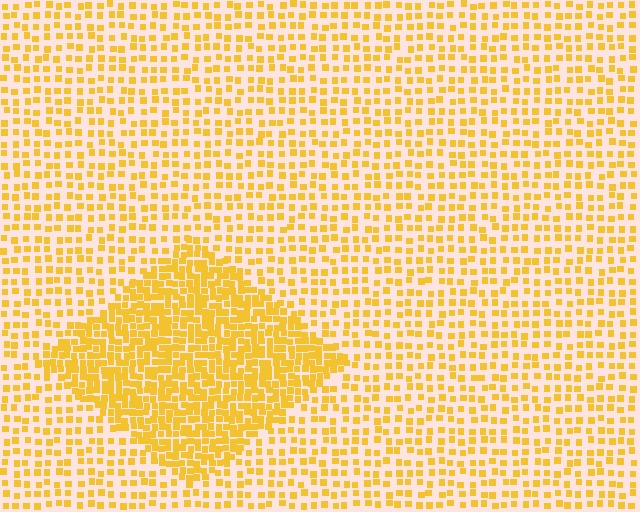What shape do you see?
I see a diamond.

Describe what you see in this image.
The image contains small yellow elements arranged at two different densities. A diamond-shaped region is visible where the elements are more densely packed than the surrounding area.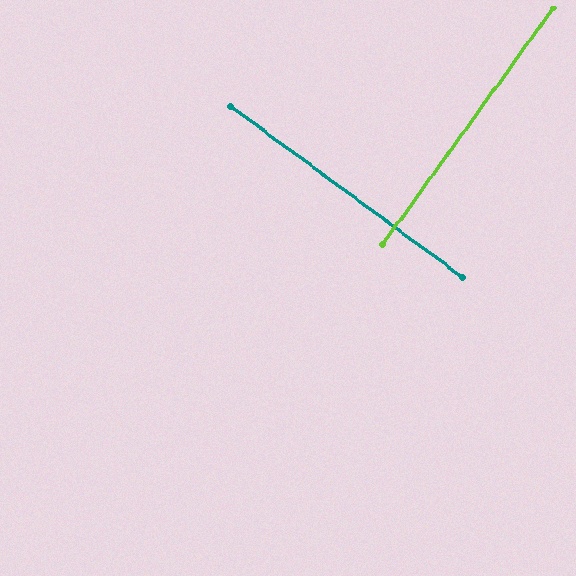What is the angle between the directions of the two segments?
Approximately 90 degrees.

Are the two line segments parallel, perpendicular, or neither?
Perpendicular — they meet at approximately 90°.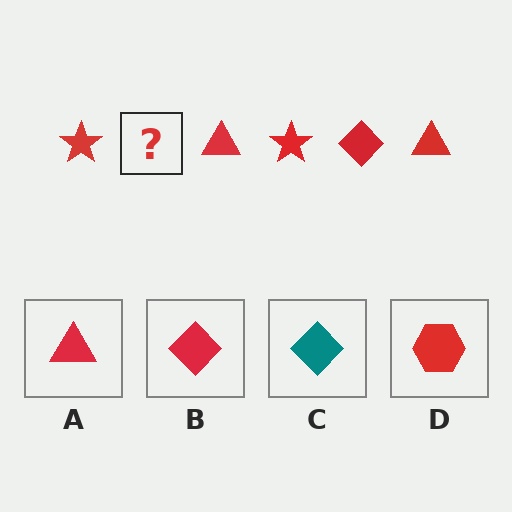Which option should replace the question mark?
Option B.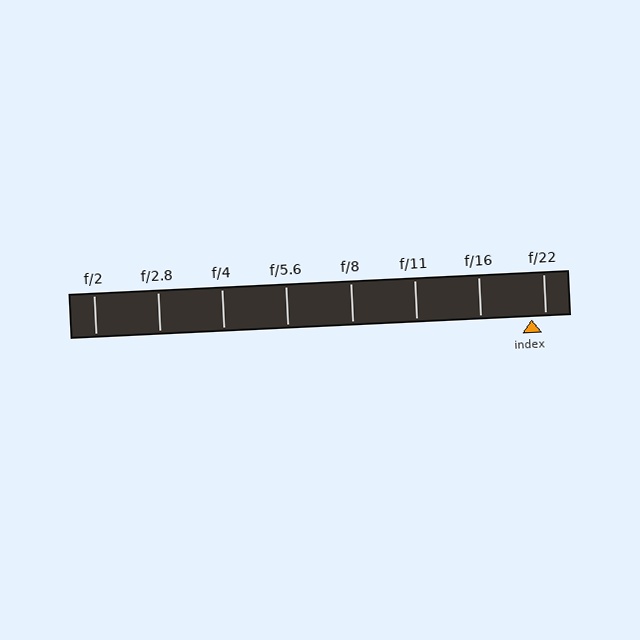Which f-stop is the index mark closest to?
The index mark is closest to f/22.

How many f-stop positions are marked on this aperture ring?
There are 8 f-stop positions marked.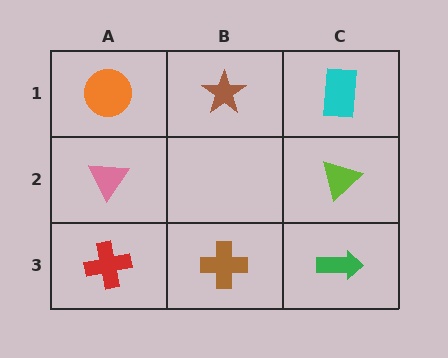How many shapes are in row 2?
2 shapes.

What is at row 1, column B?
A brown star.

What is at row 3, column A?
A red cross.